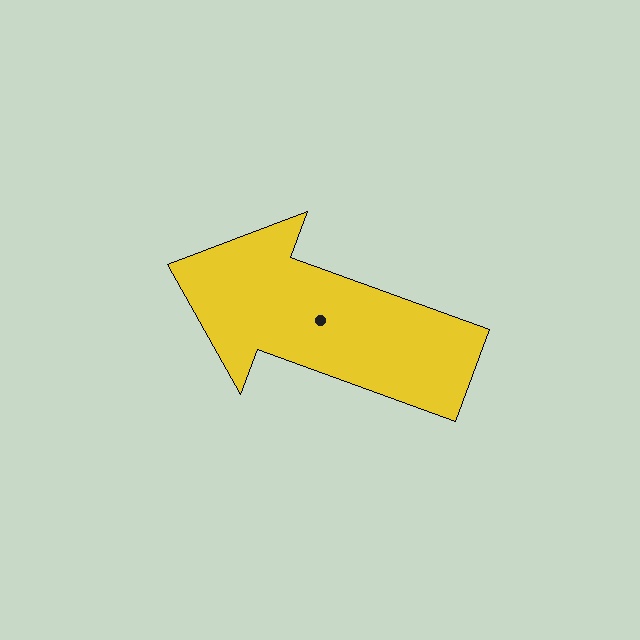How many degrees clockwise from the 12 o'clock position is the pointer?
Approximately 290 degrees.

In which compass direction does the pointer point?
West.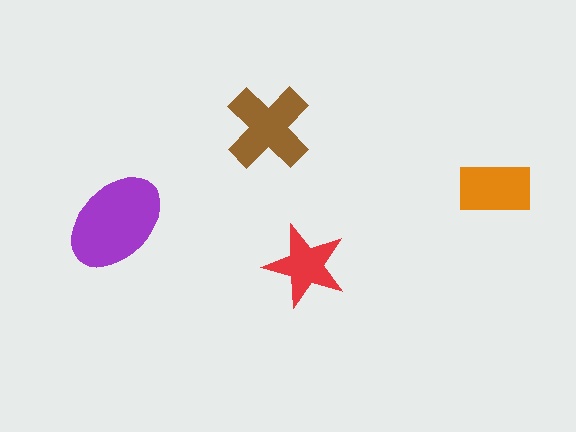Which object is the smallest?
The red star.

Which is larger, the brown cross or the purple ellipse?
The purple ellipse.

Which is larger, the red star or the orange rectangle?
The orange rectangle.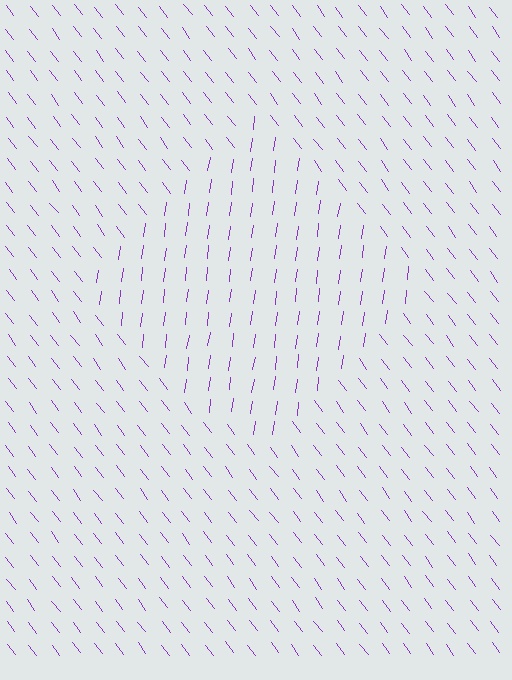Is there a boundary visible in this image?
Yes, there is a texture boundary formed by a change in line orientation.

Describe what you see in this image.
The image is filled with small purple line segments. A diamond region in the image has lines oriented differently from the surrounding lines, creating a visible texture boundary.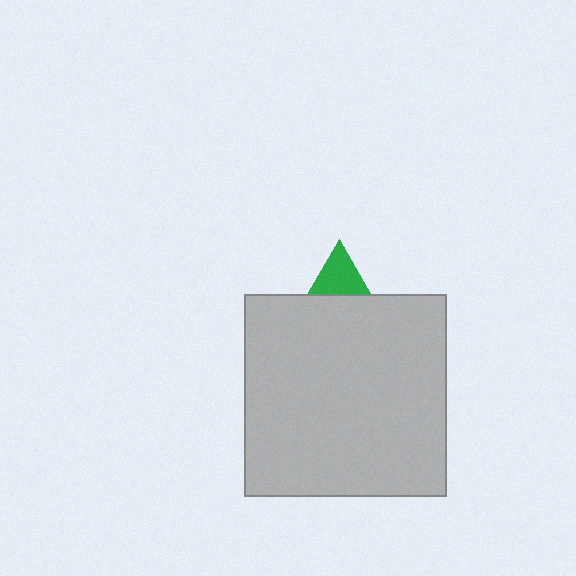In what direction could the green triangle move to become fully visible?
The green triangle could move up. That would shift it out from behind the light gray square entirely.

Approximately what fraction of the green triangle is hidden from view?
Roughly 58% of the green triangle is hidden behind the light gray square.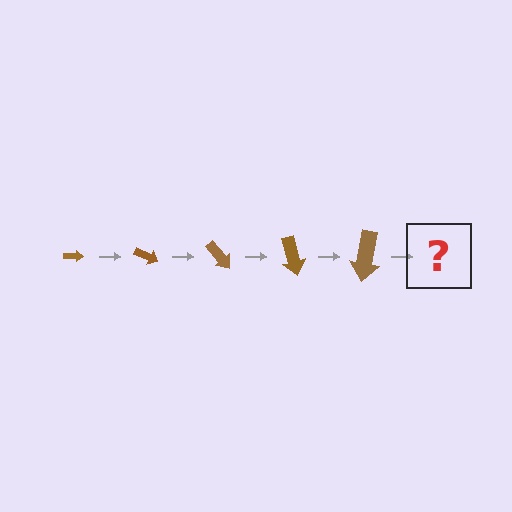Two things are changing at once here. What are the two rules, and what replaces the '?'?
The two rules are that the arrow grows larger each step and it rotates 25 degrees each step. The '?' should be an arrow, larger than the previous one and rotated 125 degrees from the start.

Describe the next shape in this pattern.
It should be an arrow, larger than the previous one and rotated 125 degrees from the start.